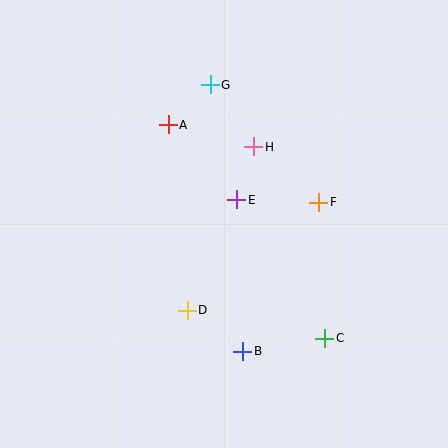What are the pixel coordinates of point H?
Point H is at (254, 147).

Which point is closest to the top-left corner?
Point A is closest to the top-left corner.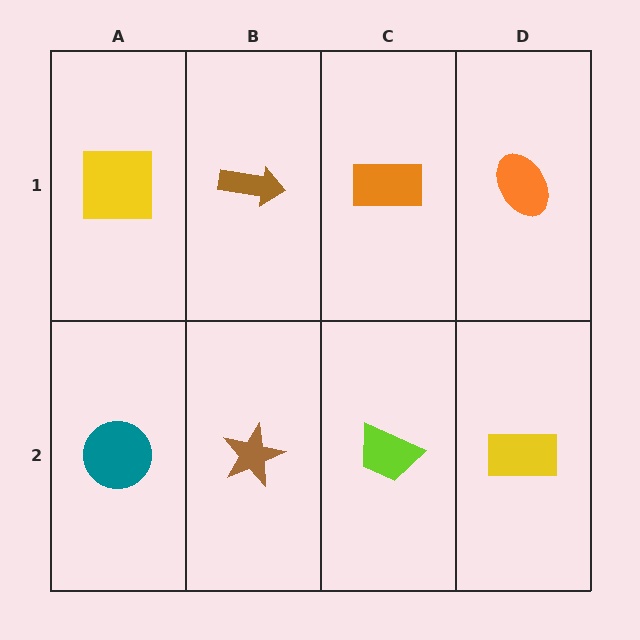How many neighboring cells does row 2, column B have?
3.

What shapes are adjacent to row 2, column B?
A brown arrow (row 1, column B), a teal circle (row 2, column A), a lime trapezoid (row 2, column C).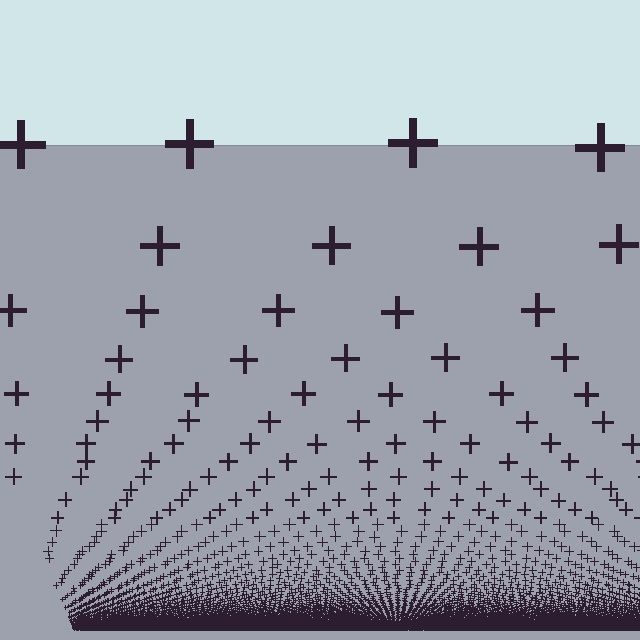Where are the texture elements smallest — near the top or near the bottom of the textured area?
Near the bottom.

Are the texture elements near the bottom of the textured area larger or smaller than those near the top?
Smaller. The gradient is inverted — elements near the bottom are smaller and denser.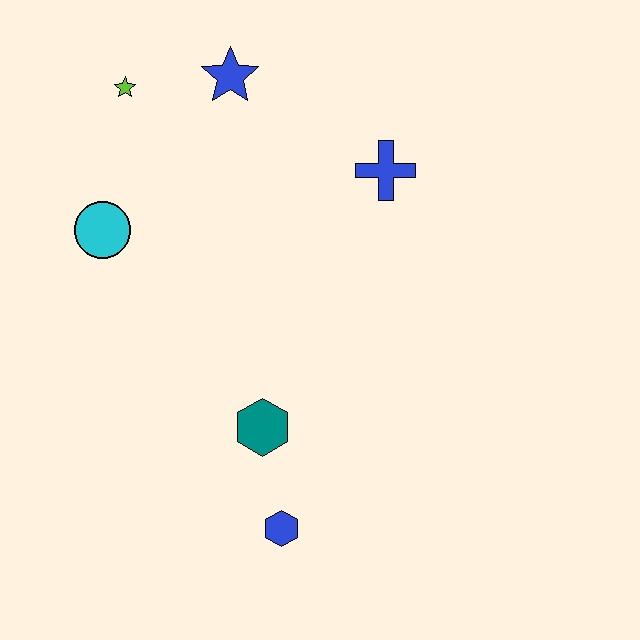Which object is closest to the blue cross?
The blue star is closest to the blue cross.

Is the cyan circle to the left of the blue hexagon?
Yes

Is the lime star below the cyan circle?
No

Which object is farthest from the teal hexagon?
The lime star is farthest from the teal hexagon.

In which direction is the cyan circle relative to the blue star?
The cyan circle is below the blue star.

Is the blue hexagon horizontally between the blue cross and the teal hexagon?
Yes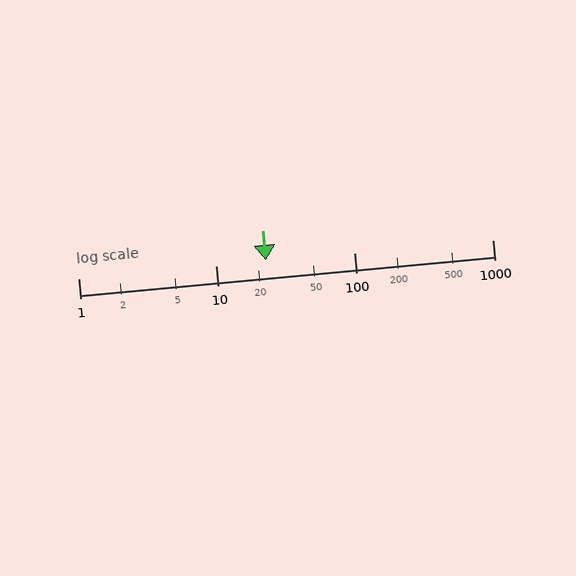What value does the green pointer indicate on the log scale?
The pointer indicates approximately 23.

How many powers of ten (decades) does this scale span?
The scale spans 3 decades, from 1 to 1000.